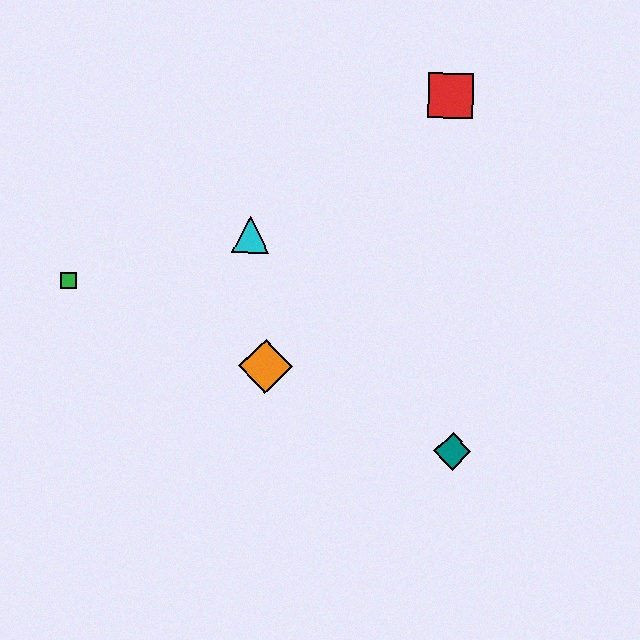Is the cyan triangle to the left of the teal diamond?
Yes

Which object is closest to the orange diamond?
The cyan triangle is closest to the orange diamond.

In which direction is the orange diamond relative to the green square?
The orange diamond is to the right of the green square.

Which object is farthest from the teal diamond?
The green square is farthest from the teal diamond.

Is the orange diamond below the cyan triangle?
Yes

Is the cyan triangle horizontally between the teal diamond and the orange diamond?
No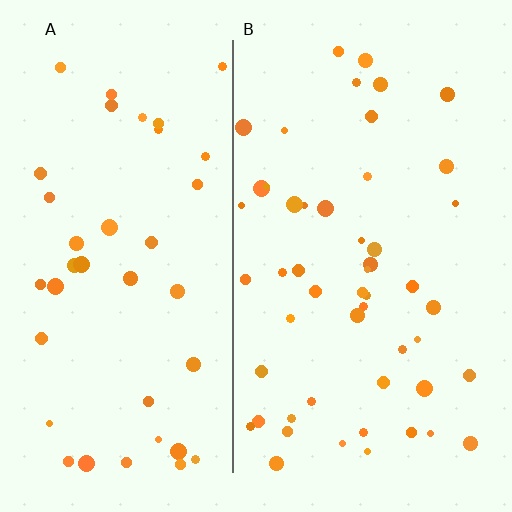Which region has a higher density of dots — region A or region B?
B (the right).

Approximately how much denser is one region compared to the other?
Approximately 1.3× — region B over region A.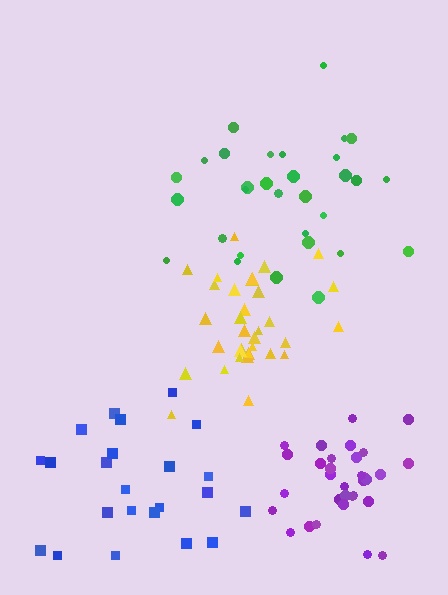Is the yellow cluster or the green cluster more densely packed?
Yellow.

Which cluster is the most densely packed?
Purple.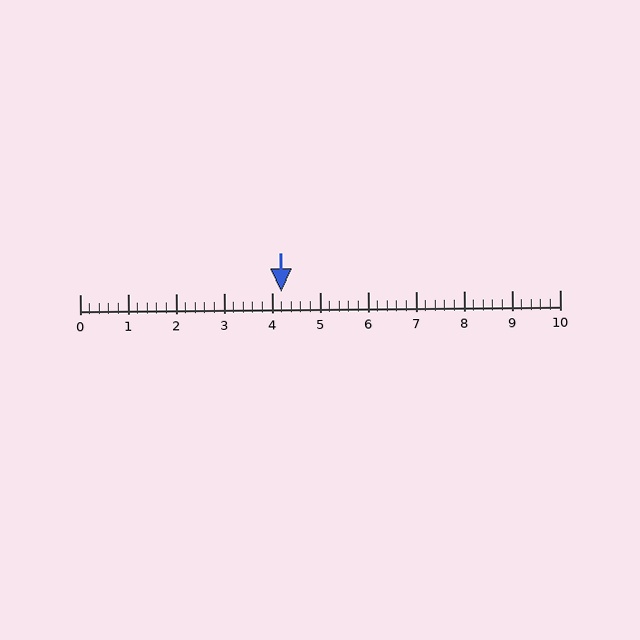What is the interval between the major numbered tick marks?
The major tick marks are spaced 1 units apart.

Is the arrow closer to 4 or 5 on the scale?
The arrow is closer to 4.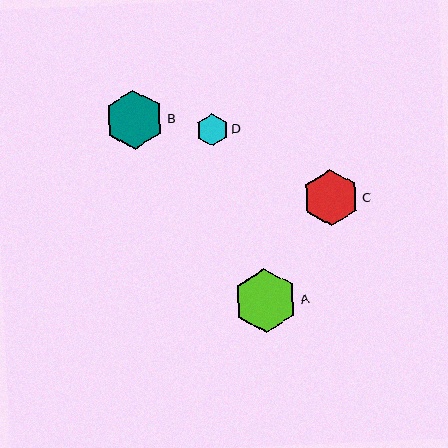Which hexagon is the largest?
Hexagon A is the largest with a size of approximately 64 pixels.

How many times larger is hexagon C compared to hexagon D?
Hexagon C is approximately 1.7 times the size of hexagon D.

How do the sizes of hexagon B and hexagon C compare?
Hexagon B and hexagon C are approximately the same size.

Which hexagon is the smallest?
Hexagon D is the smallest with a size of approximately 32 pixels.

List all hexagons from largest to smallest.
From largest to smallest: A, B, C, D.